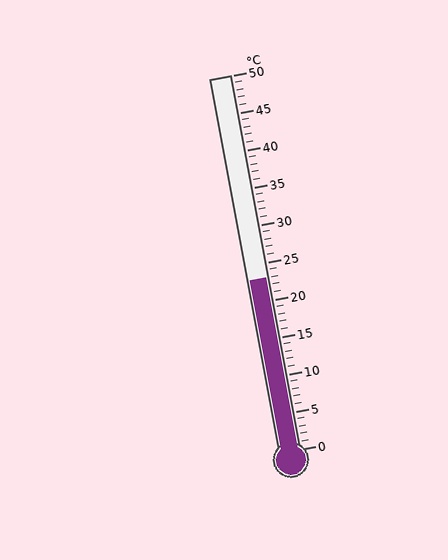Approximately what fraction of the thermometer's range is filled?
The thermometer is filled to approximately 45% of its range.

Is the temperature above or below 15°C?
The temperature is above 15°C.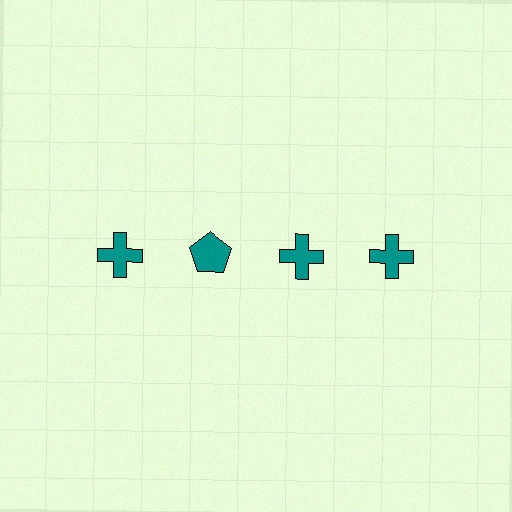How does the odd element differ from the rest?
It has a different shape: pentagon instead of cross.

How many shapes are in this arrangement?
There are 4 shapes arranged in a grid pattern.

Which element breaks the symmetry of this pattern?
The teal pentagon in the top row, second from left column breaks the symmetry. All other shapes are teal crosses.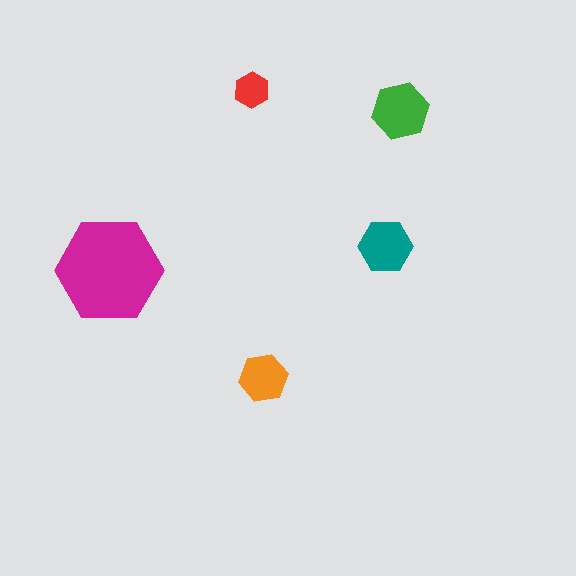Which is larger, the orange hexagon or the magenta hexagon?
The magenta one.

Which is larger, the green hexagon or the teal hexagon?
The green one.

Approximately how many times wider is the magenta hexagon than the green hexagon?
About 2 times wider.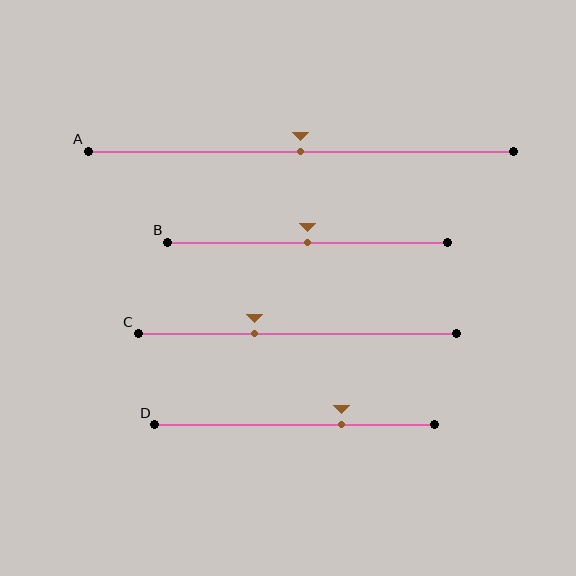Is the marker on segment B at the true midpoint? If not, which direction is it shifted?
Yes, the marker on segment B is at the true midpoint.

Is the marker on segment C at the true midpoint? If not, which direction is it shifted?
No, the marker on segment C is shifted to the left by about 14% of the segment length.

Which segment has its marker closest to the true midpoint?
Segment A has its marker closest to the true midpoint.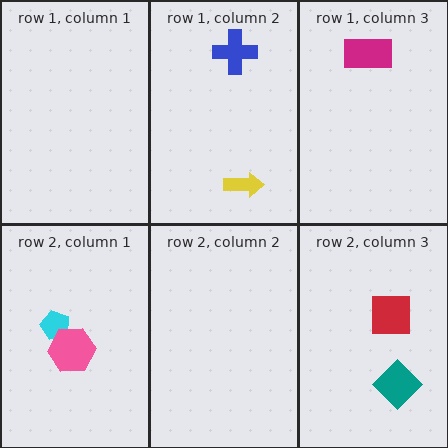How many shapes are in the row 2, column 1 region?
2.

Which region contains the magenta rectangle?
The row 1, column 3 region.